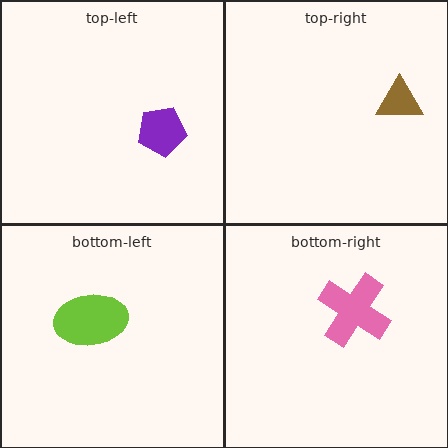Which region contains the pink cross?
The bottom-right region.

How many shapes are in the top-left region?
1.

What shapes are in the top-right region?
The brown triangle.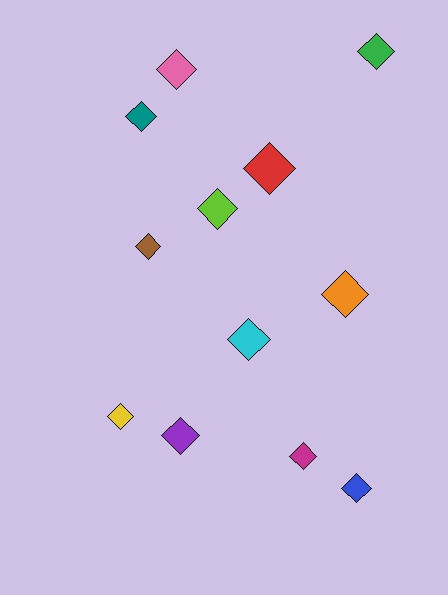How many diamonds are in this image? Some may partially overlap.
There are 12 diamonds.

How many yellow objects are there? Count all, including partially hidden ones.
There is 1 yellow object.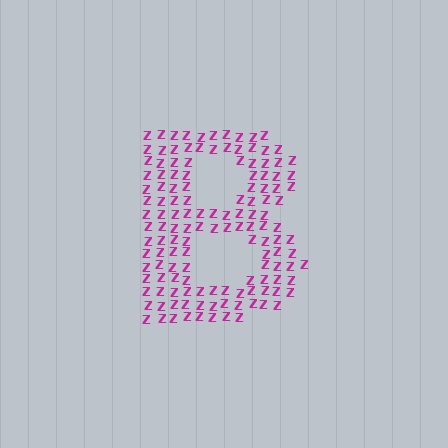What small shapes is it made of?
It is made of small letter Z's.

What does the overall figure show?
The overall figure shows the letter B.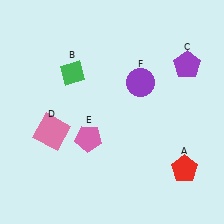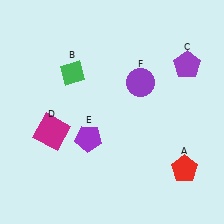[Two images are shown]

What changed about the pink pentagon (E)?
In Image 1, E is pink. In Image 2, it changed to purple.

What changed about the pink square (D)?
In Image 1, D is pink. In Image 2, it changed to magenta.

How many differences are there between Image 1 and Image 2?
There are 2 differences between the two images.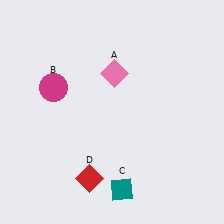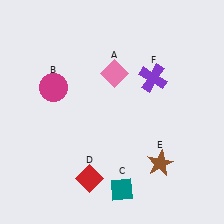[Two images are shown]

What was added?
A brown star (E), a purple cross (F) were added in Image 2.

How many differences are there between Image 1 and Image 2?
There are 2 differences between the two images.